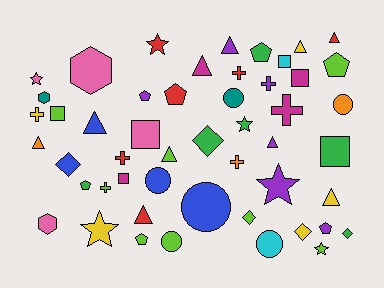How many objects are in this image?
There are 50 objects.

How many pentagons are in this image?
There are 7 pentagons.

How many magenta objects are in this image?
There are 4 magenta objects.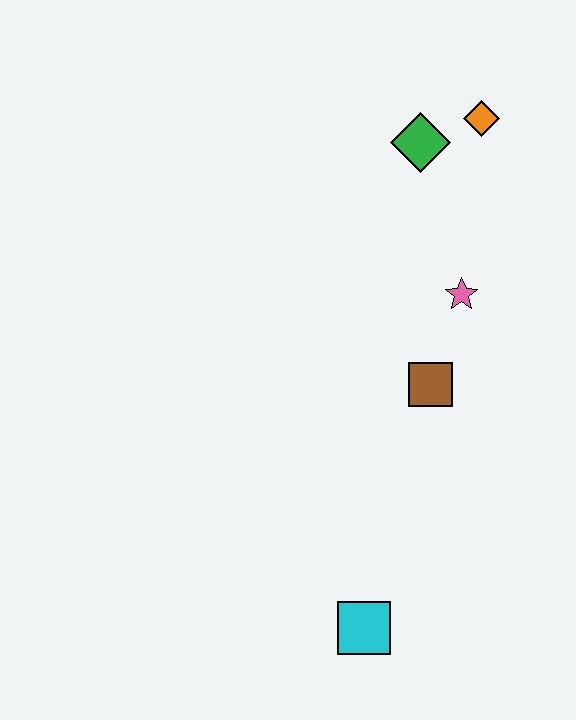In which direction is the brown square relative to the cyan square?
The brown square is above the cyan square.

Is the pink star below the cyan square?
No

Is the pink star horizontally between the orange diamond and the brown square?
Yes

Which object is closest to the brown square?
The pink star is closest to the brown square.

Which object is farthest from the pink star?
The cyan square is farthest from the pink star.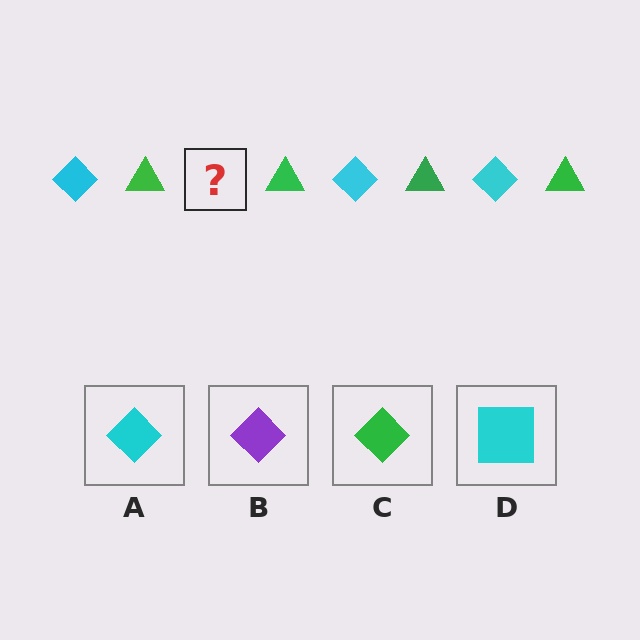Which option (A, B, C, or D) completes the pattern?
A.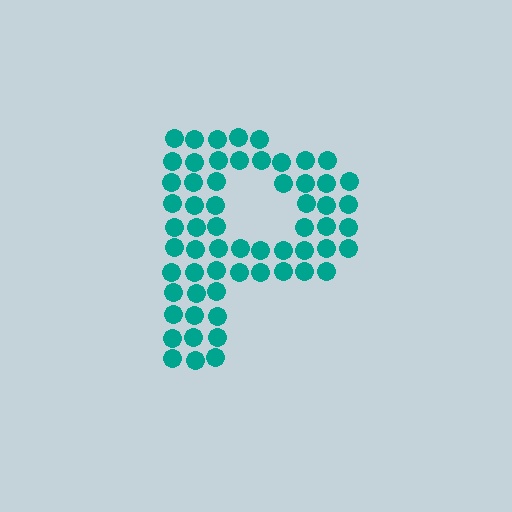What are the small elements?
The small elements are circles.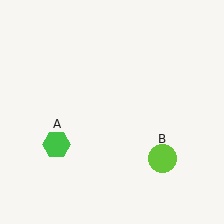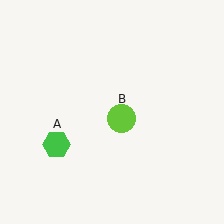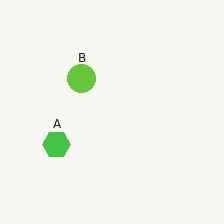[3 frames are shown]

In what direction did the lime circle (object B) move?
The lime circle (object B) moved up and to the left.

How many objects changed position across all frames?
1 object changed position: lime circle (object B).